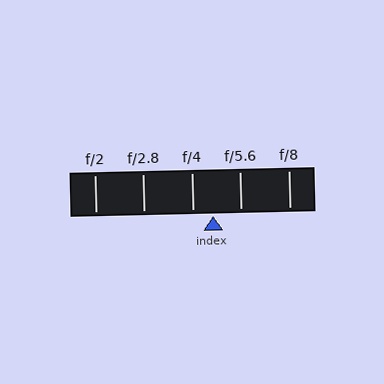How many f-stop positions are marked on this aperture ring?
There are 5 f-stop positions marked.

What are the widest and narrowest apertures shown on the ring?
The widest aperture shown is f/2 and the narrowest is f/8.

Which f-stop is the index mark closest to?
The index mark is closest to f/4.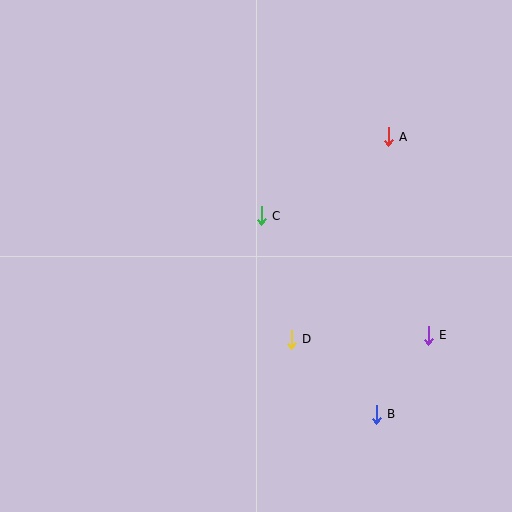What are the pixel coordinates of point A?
Point A is at (388, 137).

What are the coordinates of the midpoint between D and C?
The midpoint between D and C is at (276, 278).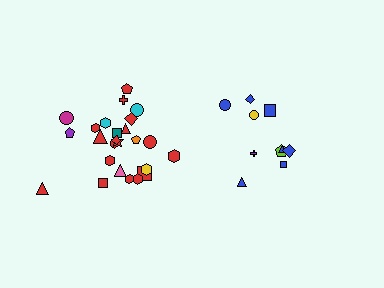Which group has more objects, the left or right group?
The left group.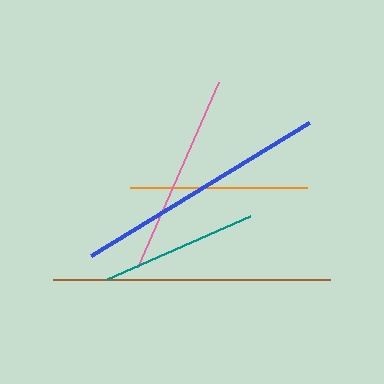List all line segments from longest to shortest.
From longest to shortest: brown, blue, pink, orange, teal.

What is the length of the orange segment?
The orange segment is approximately 177 pixels long.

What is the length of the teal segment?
The teal segment is approximately 156 pixels long.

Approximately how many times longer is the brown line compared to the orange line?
The brown line is approximately 1.6 times the length of the orange line.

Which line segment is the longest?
The brown line is the longest at approximately 278 pixels.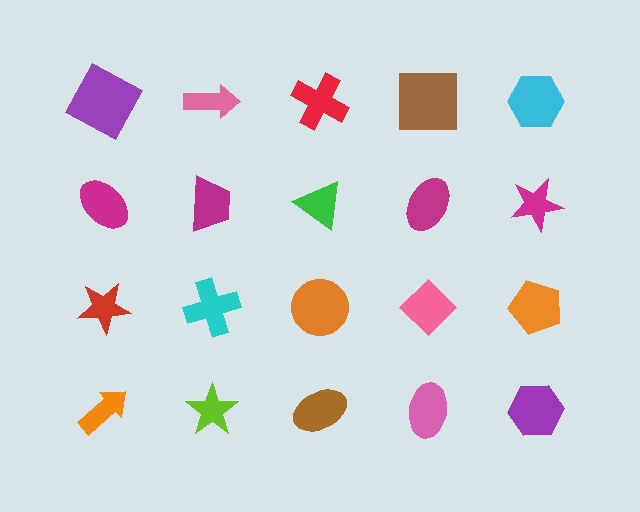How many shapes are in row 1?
5 shapes.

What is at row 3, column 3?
An orange circle.